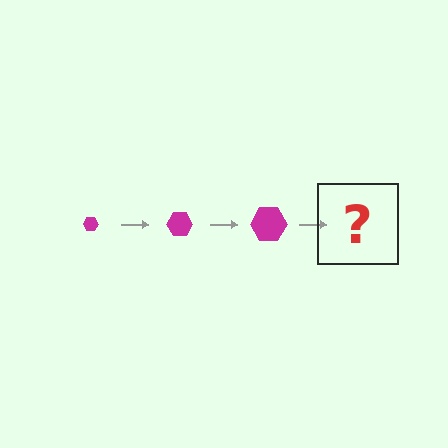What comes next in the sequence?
The next element should be a magenta hexagon, larger than the previous one.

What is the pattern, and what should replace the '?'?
The pattern is that the hexagon gets progressively larger each step. The '?' should be a magenta hexagon, larger than the previous one.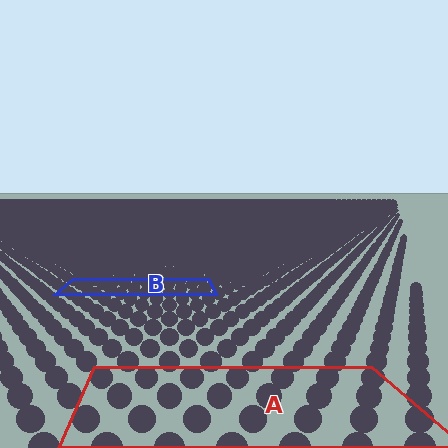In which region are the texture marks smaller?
The texture marks are smaller in region B, because it is farther away.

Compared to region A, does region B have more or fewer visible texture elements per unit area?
Region B has more texture elements per unit area — they are packed more densely because it is farther away.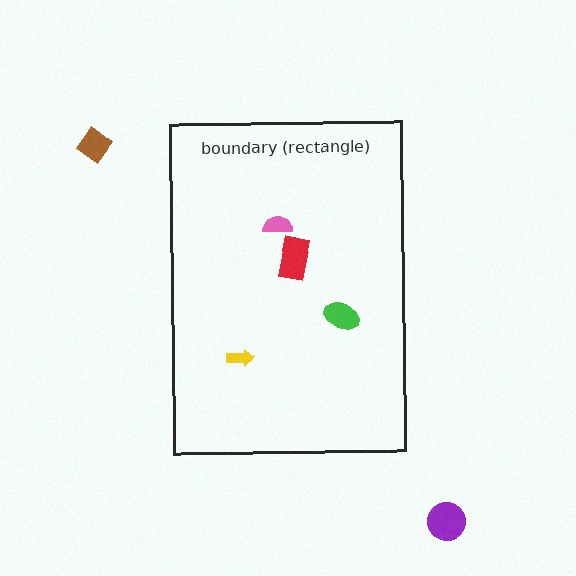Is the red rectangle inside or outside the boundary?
Inside.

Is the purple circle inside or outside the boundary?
Outside.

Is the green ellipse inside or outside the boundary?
Inside.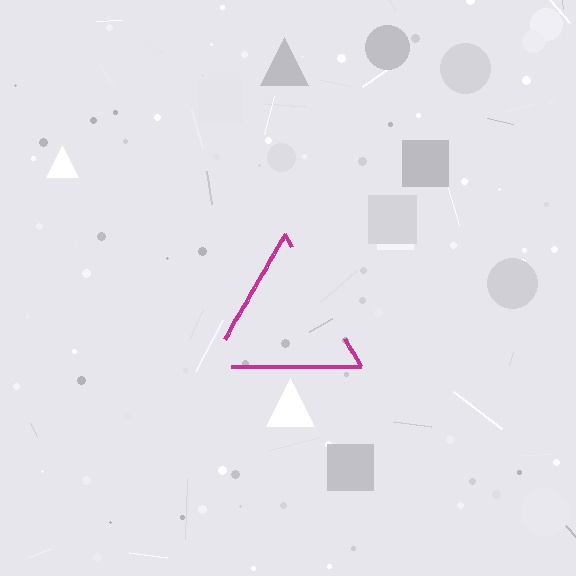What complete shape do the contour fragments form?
The contour fragments form a triangle.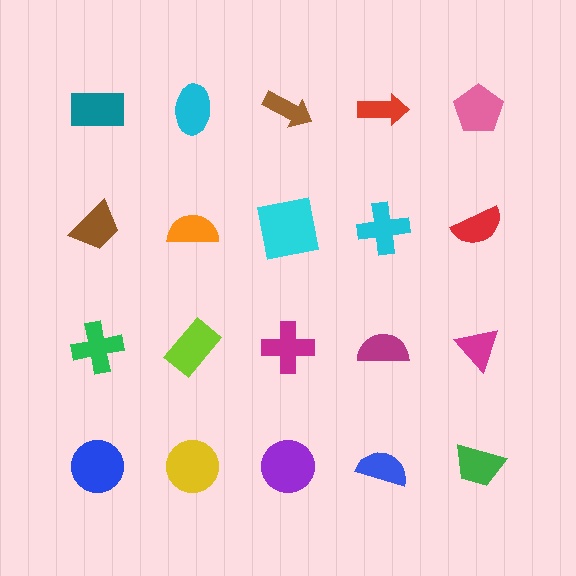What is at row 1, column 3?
A brown arrow.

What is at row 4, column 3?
A purple circle.